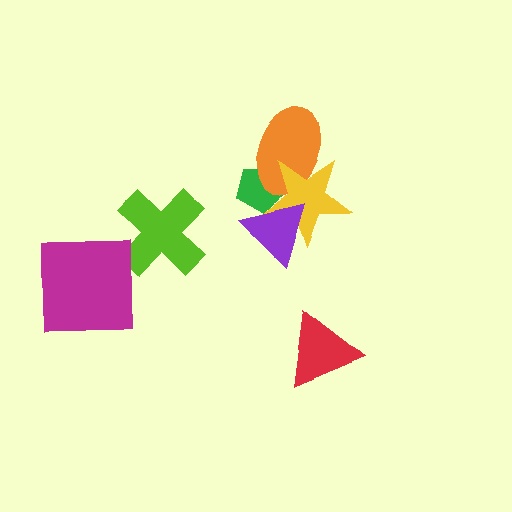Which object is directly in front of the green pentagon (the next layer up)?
The orange ellipse is directly in front of the green pentagon.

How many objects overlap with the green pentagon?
3 objects overlap with the green pentagon.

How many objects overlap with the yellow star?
3 objects overlap with the yellow star.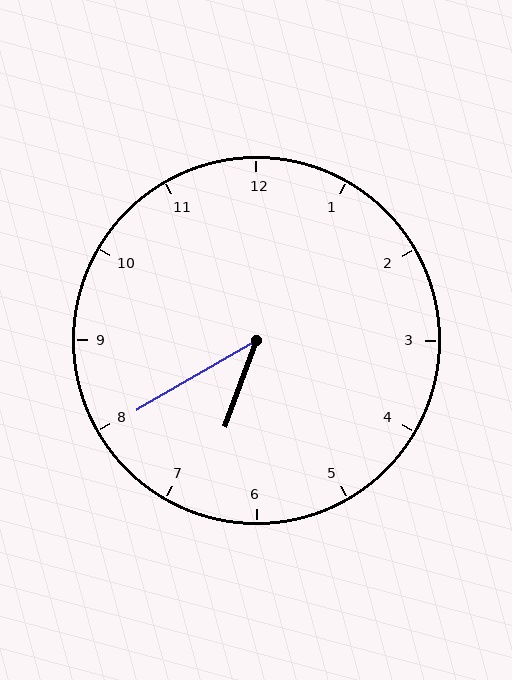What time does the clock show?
6:40.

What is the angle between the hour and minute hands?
Approximately 40 degrees.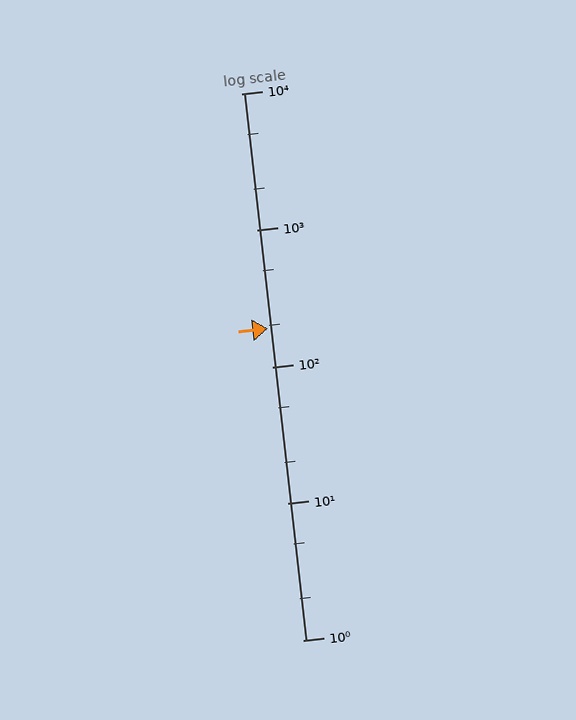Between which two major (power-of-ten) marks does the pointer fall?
The pointer is between 100 and 1000.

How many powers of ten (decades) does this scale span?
The scale spans 4 decades, from 1 to 10000.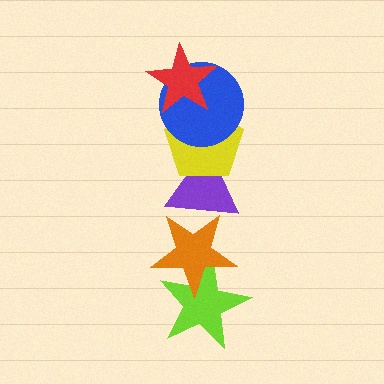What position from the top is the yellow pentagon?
The yellow pentagon is 3rd from the top.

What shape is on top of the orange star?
The purple triangle is on top of the orange star.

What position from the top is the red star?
The red star is 1st from the top.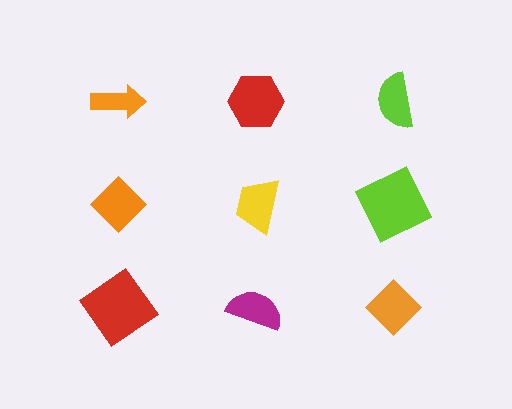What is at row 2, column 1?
An orange diamond.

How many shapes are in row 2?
3 shapes.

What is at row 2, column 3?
A lime square.